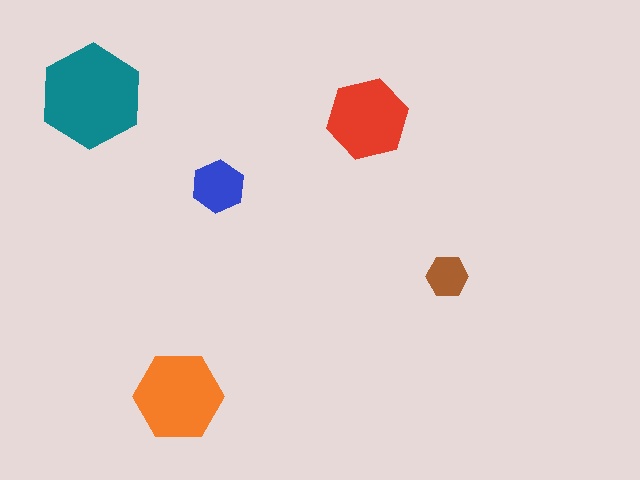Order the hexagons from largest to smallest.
the teal one, the orange one, the red one, the blue one, the brown one.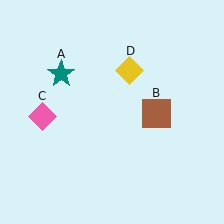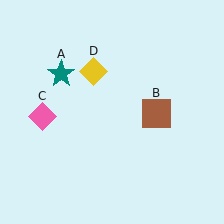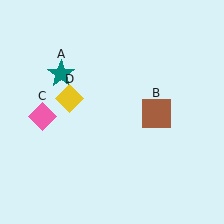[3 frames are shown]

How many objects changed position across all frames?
1 object changed position: yellow diamond (object D).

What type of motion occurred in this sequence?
The yellow diamond (object D) rotated counterclockwise around the center of the scene.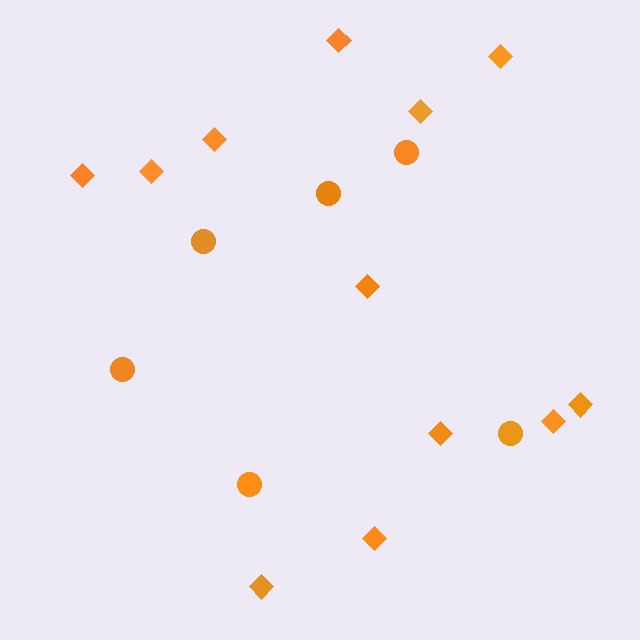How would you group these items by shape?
There are 2 groups: one group of diamonds (12) and one group of circles (6).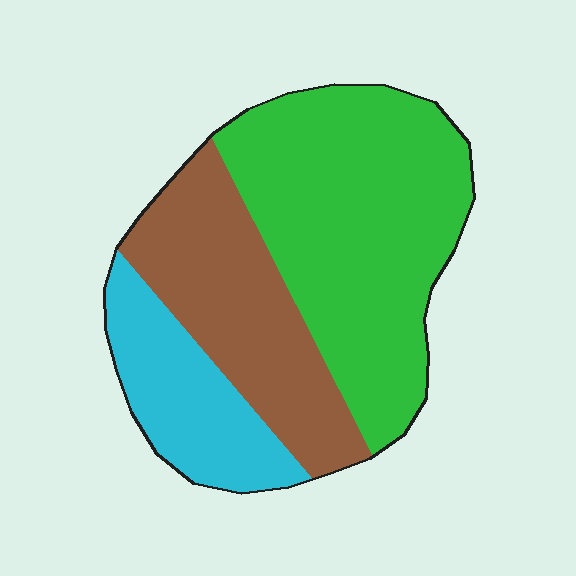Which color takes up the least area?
Cyan, at roughly 20%.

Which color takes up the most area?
Green, at roughly 50%.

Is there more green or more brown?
Green.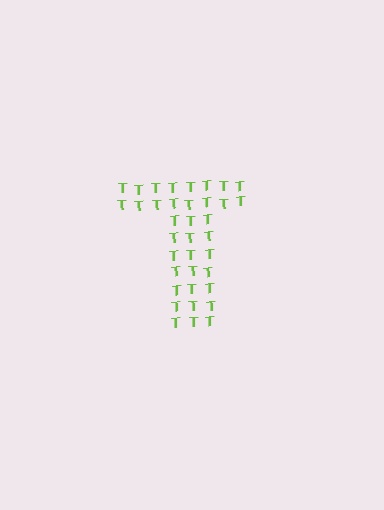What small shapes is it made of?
It is made of small letter T's.